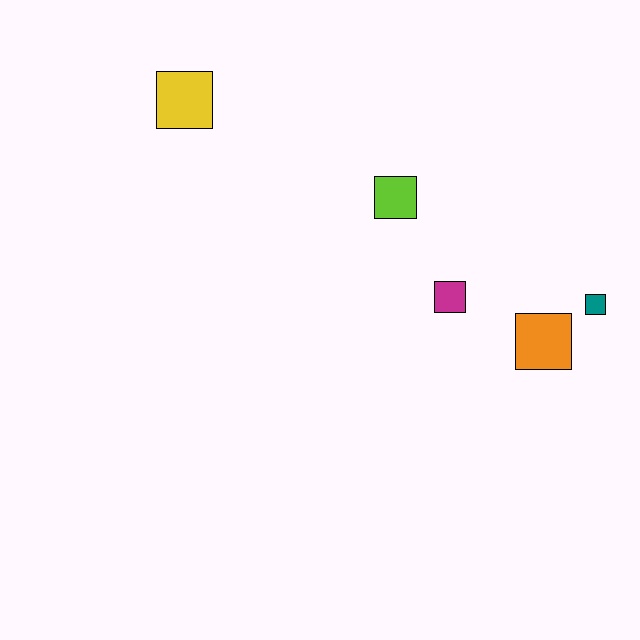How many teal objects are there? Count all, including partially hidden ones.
There is 1 teal object.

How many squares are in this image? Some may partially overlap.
There are 5 squares.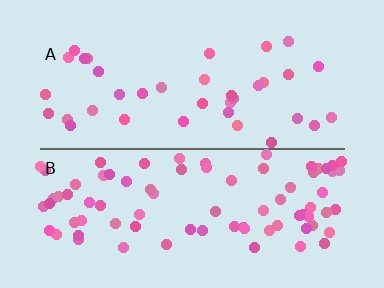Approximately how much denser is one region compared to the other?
Approximately 2.2× — region B over region A.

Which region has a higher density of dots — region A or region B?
B (the bottom).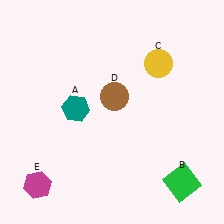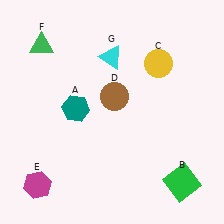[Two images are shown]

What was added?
A green triangle (F), a cyan triangle (G) were added in Image 2.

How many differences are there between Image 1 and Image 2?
There are 2 differences between the two images.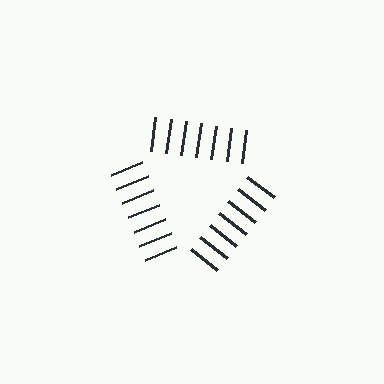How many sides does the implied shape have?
3 sides — the line-ends trace a triangle.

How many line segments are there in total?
21 — 7 along each of the 3 edges.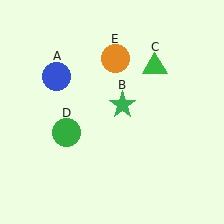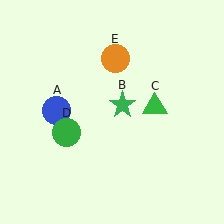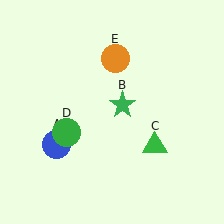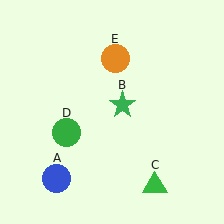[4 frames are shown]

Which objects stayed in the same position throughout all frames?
Green star (object B) and green circle (object D) and orange circle (object E) remained stationary.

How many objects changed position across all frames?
2 objects changed position: blue circle (object A), green triangle (object C).